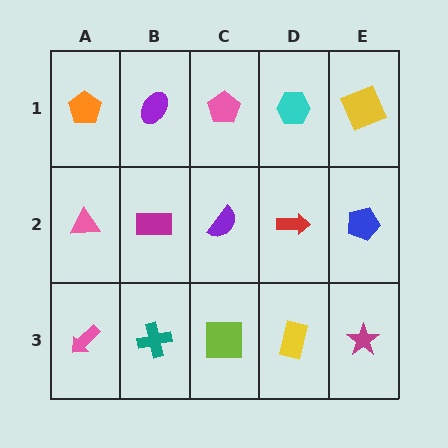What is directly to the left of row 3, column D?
A lime square.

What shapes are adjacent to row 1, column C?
A purple semicircle (row 2, column C), a purple ellipse (row 1, column B), a cyan hexagon (row 1, column D).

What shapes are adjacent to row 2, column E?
A yellow square (row 1, column E), a magenta star (row 3, column E), a red arrow (row 2, column D).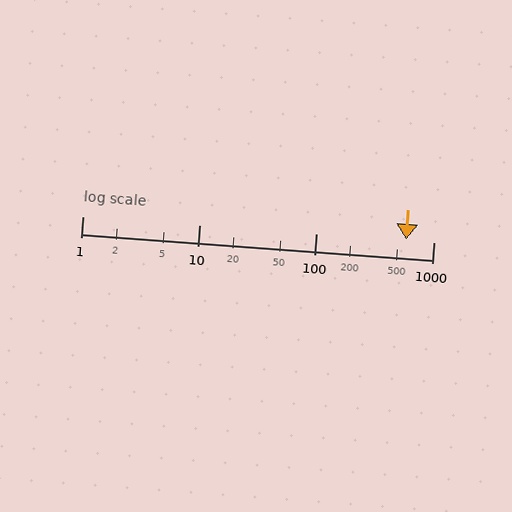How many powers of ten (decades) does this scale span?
The scale spans 3 decades, from 1 to 1000.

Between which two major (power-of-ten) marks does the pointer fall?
The pointer is between 100 and 1000.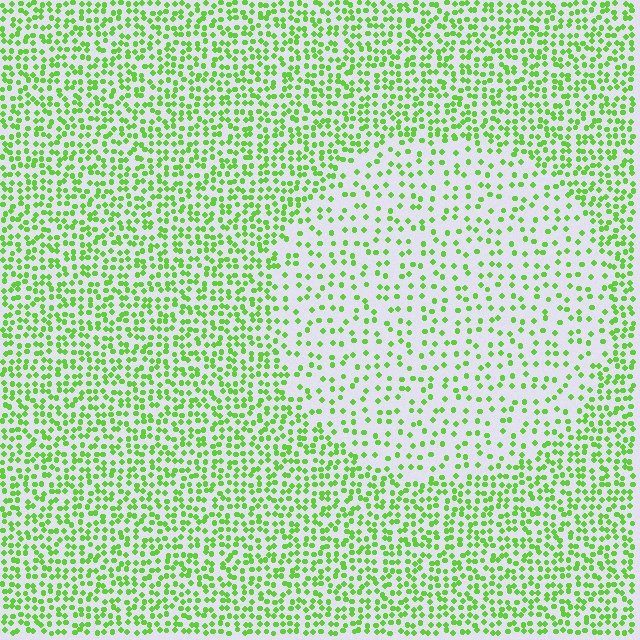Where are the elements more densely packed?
The elements are more densely packed outside the circle boundary.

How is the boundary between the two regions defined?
The boundary is defined by a change in element density (approximately 2.1x ratio). All elements are the same color, size, and shape.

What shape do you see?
I see a circle.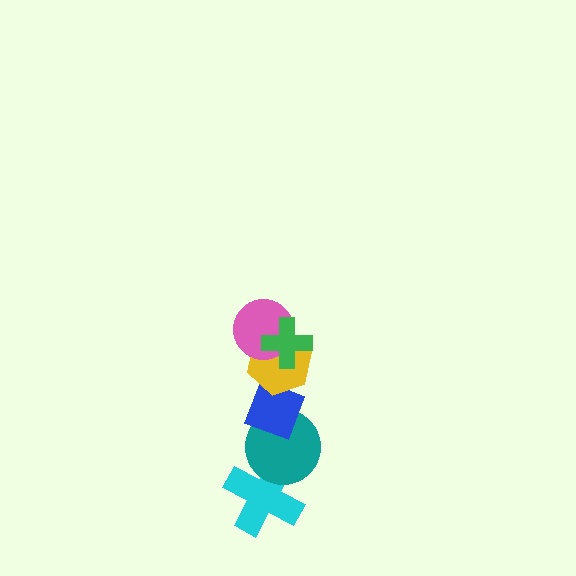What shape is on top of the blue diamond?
The yellow hexagon is on top of the blue diamond.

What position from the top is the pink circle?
The pink circle is 2nd from the top.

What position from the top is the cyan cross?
The cyan cross is 6th from the top.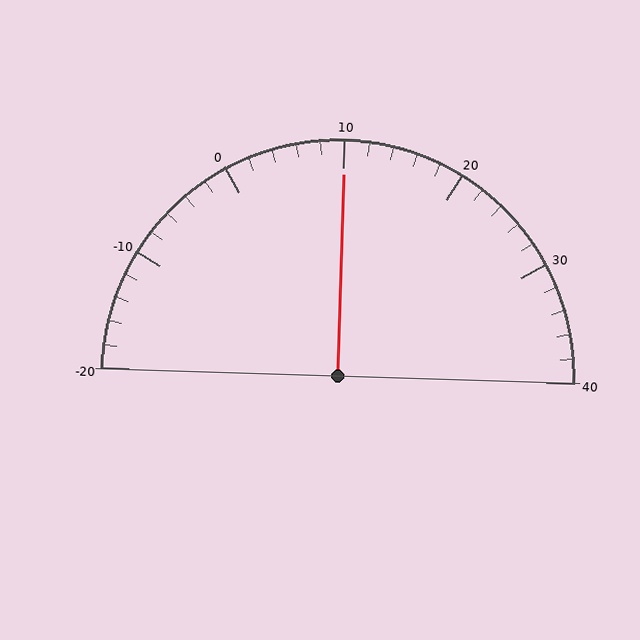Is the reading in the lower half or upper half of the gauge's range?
The reading is in the upper half of the range (-20 to 40).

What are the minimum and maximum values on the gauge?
The gauge ranges from -20 to 40.